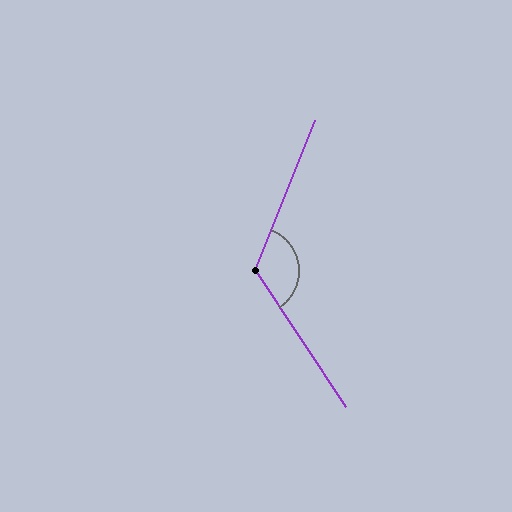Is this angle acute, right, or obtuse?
It is obtuse.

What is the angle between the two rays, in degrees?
Approximately 124 degrees.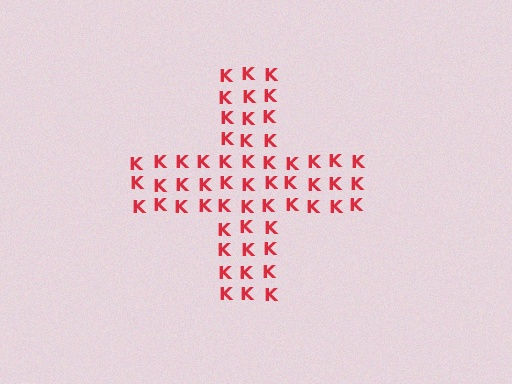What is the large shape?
The large shape is a cross.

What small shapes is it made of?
It is made of small letter K's.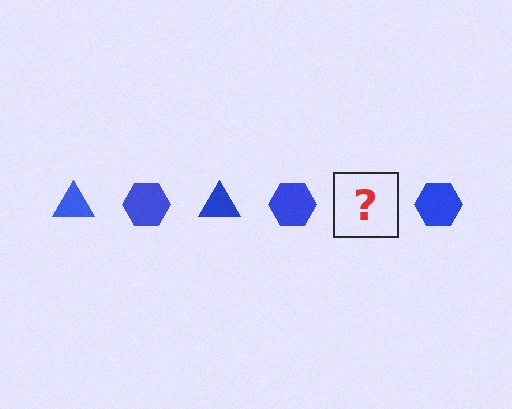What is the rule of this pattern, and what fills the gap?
The rule is that the pattern cycles through triangle, hexagon shapes in blue. The gap should be filled with a blue triangle.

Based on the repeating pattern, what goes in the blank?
The blank should be a blue triangle.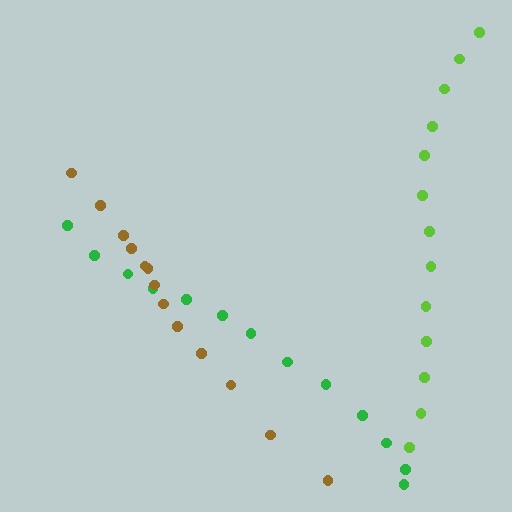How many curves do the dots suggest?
There are 3 distinct paths.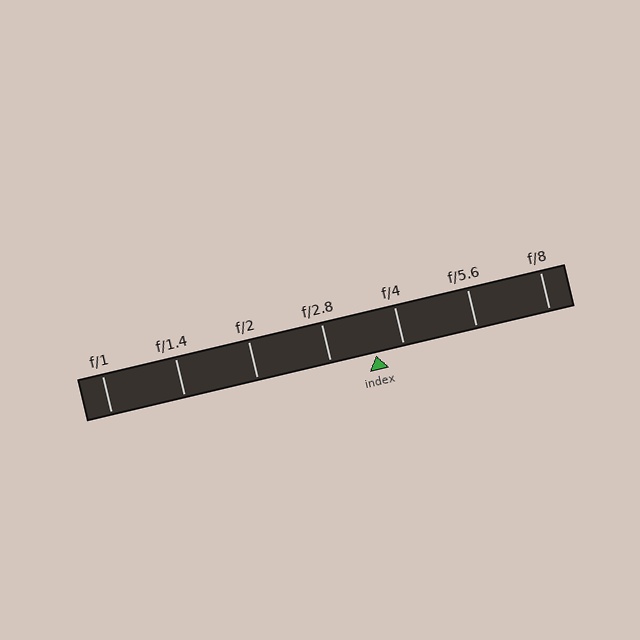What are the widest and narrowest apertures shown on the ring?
The widest aperture shown is f/1 and the narrowest is f/8.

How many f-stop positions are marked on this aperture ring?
There are 7 f-stop positions marked.